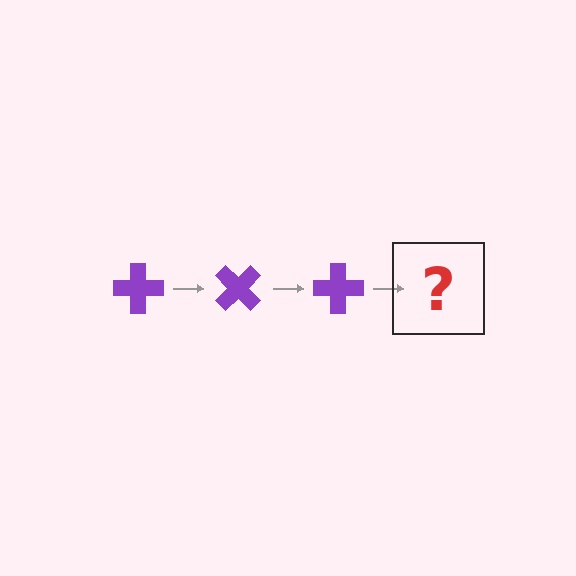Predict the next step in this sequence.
The next step is a purple cross rotated 135 degrees.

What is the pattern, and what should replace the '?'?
The pattern is that the cross rotates 45 degrees each step. The '?' should be a purple cross rotated 135 degrees.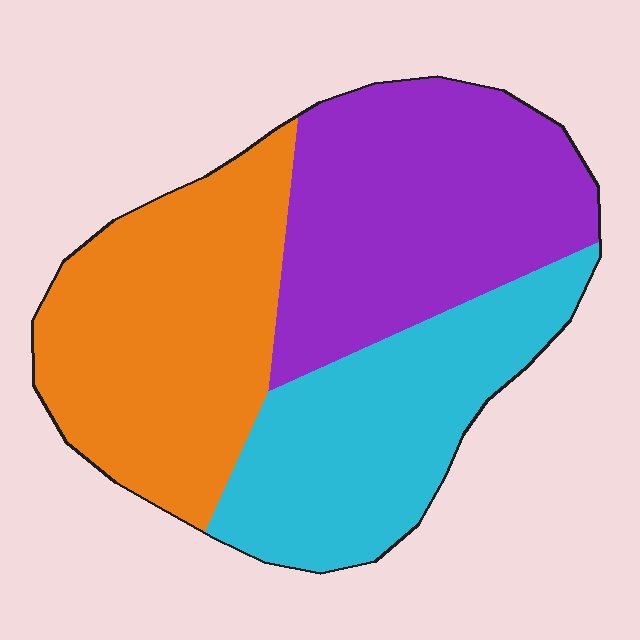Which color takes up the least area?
Cyan, at roughly 30%.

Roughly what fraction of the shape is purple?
Purple covers 36% of the shape.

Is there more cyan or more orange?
Orange.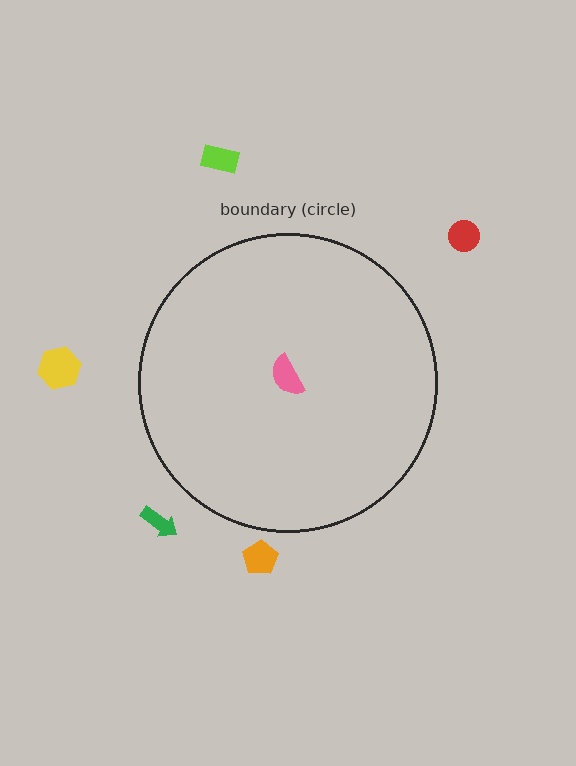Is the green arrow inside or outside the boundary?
Outside.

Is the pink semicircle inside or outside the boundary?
Inside.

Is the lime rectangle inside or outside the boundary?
Outside.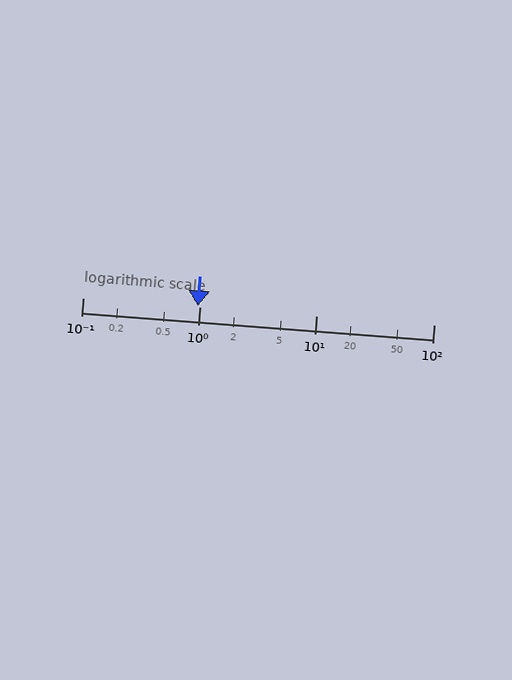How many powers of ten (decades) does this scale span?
The scale spans 3 decades, from 0.1 to 100.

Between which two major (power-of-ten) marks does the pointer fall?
The pointer is between 0.1 and 1.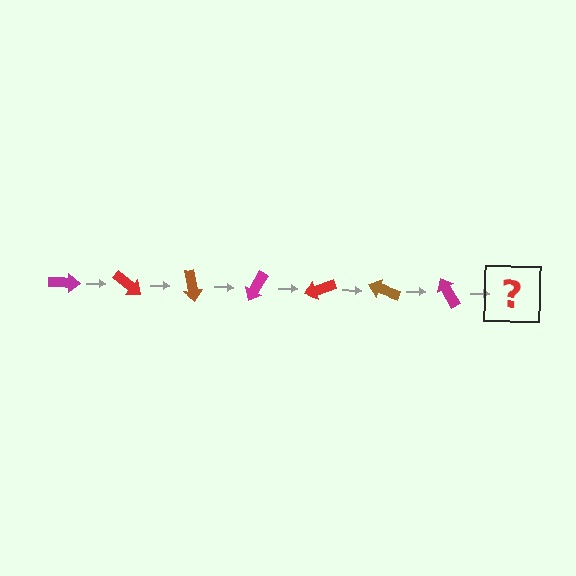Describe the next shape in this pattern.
It should be a red arrow, rotated 280 degrees from the start.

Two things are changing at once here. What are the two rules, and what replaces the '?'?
The two rules are that it rotates 40 degrees each step and the color cycles through magenta, red, and brown. The '?' should be a red arrow, rotated 280 degrees from the start.